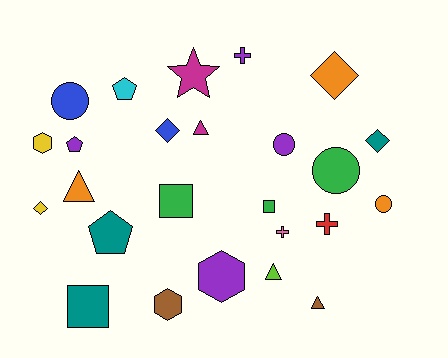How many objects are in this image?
There are 25 objects.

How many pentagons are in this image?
There are 3 pentagons.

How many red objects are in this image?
There is 1 red object.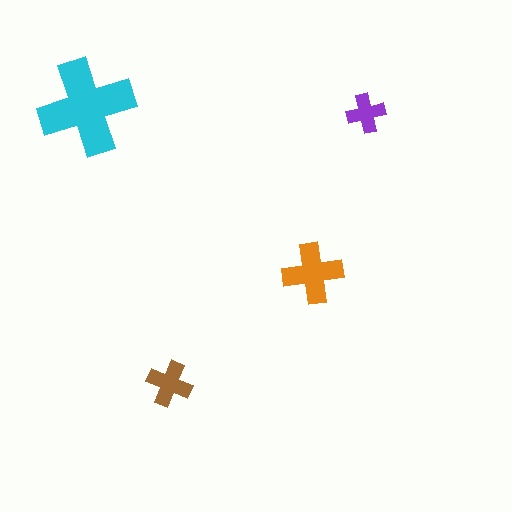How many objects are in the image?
There are 4 objects in the image.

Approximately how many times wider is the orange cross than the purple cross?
About 1.5 times wider.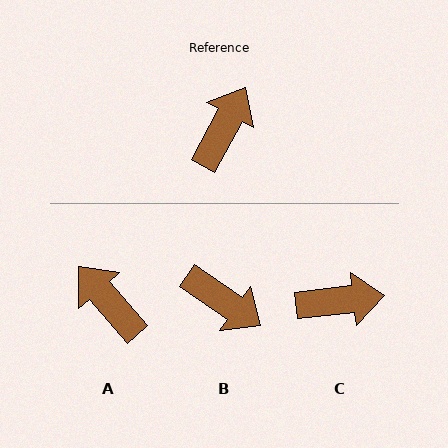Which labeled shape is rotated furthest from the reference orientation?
B, about 97 degrees away.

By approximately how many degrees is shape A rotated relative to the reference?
Approximately 69 degrees counter-clockwise.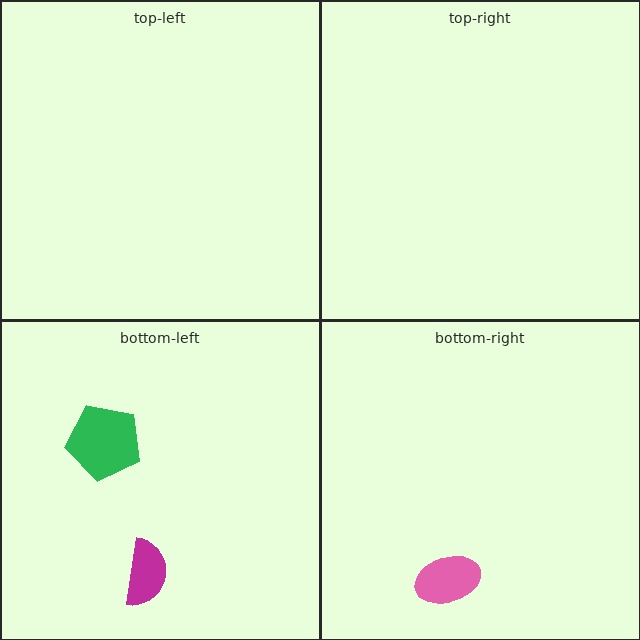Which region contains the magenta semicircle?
The bottom-left region.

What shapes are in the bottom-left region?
The magenta semicircle, the green pentagon.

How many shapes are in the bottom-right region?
1.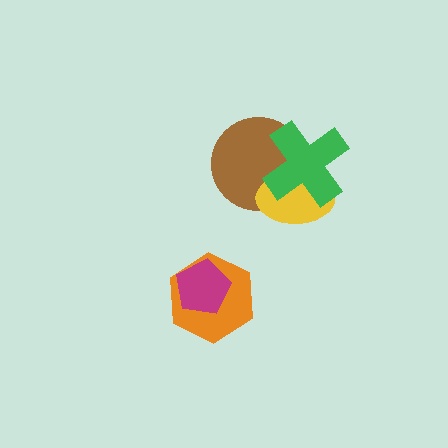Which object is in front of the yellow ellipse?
The green cross is in front of the yellow ellipse.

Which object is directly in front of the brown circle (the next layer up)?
The yellow ellipse is directly in front of the brown circle.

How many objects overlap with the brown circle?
2 objects overlap with the brown circle.